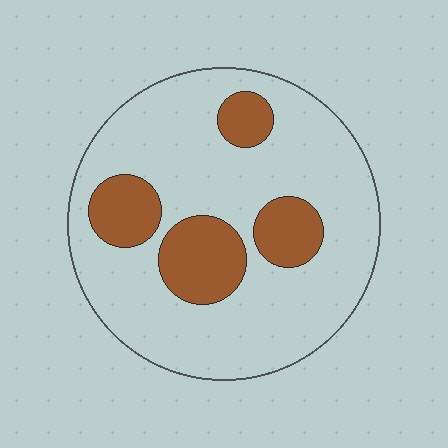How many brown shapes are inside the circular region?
4.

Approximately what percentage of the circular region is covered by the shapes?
Approximately 20%.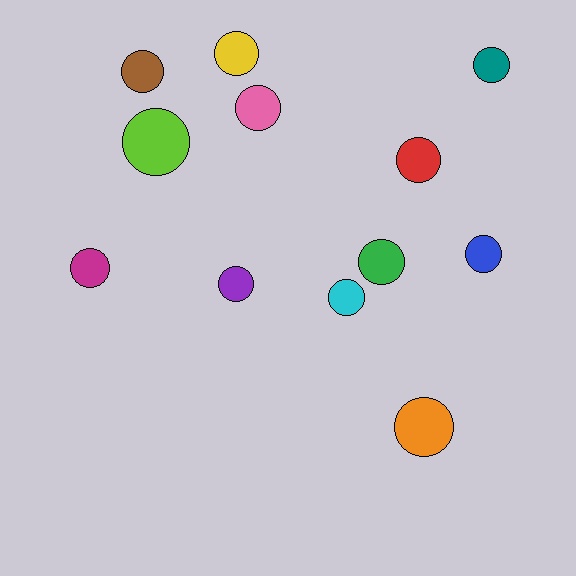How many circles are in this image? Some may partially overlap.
There are 12 circles.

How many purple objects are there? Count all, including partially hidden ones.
There is 1 purple object.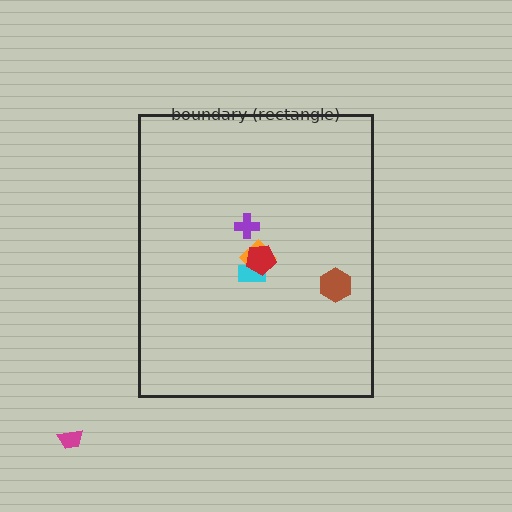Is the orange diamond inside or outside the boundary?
Inside.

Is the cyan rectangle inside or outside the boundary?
Inside.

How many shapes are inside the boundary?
5 inside, 1 outside.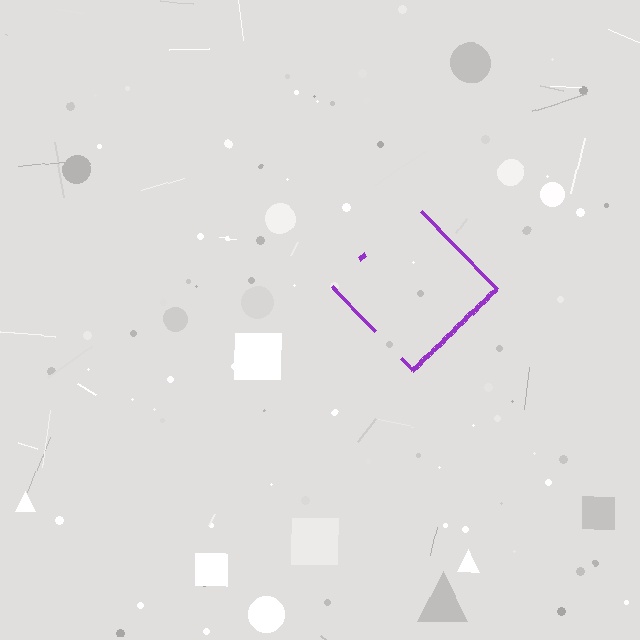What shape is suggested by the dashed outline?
The dashed outline suggests a diamond.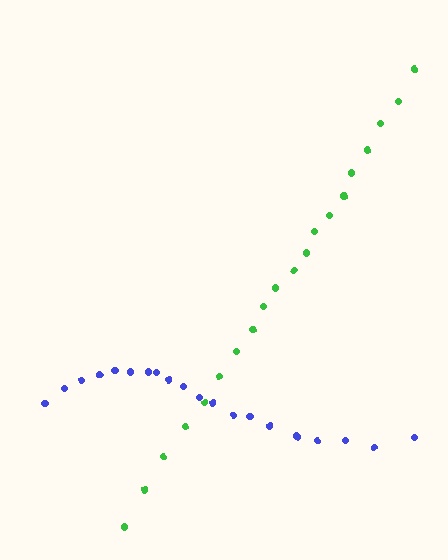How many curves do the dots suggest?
There are 2 distinct paths.